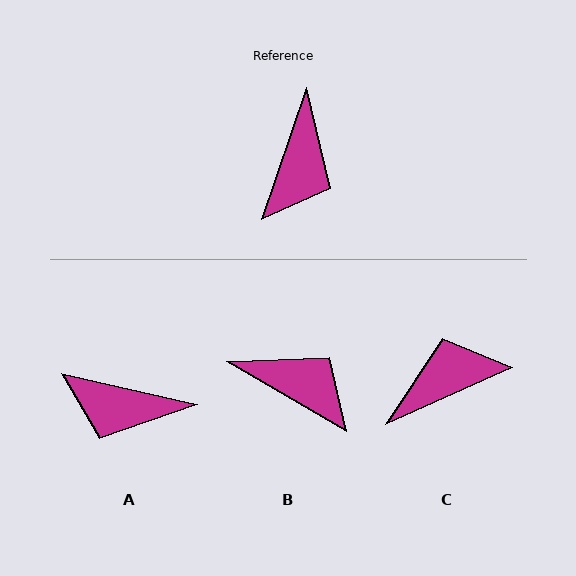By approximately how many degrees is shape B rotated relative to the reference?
Approximately 78 degrees counter-clockwise.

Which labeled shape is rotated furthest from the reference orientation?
C, about 133 degrees away.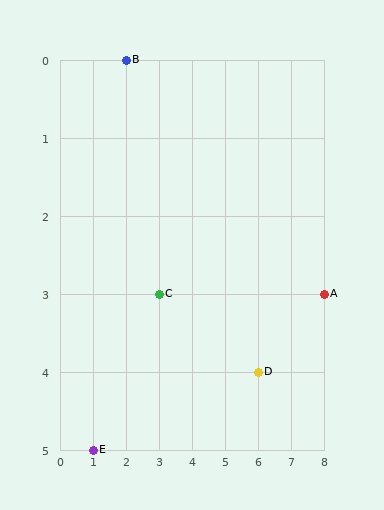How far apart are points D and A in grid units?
Points D and A are 2 columns and 1 row apart (about 2.2 grid units diagonally).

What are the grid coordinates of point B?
Point B is at grid coordinates (2, 0).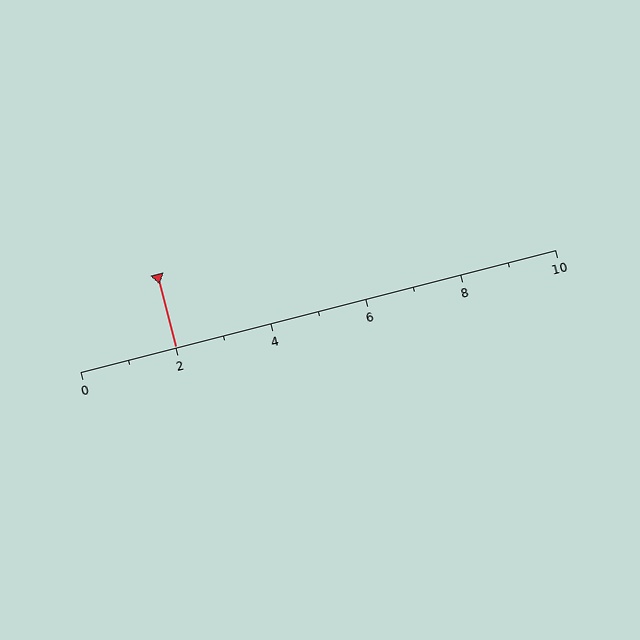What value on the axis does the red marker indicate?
The marker indicates approximately 2.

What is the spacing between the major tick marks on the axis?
The major ticks are spaced 2 apart.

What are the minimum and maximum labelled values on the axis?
The axis runs from 0 to 10.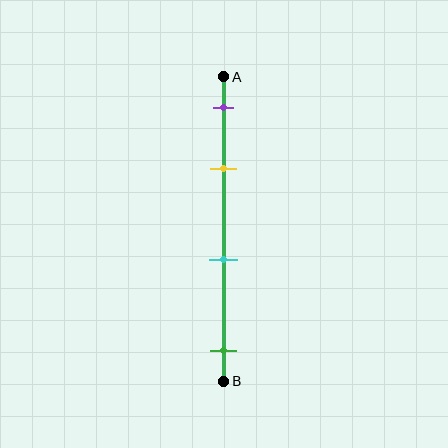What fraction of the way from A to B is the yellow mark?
The yellow mark is approximately 30% (0.3) of the way from A to B.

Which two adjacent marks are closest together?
The purple and yellow marks are the closest adjacent pair.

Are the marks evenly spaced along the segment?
No, the marks are not evenly spaced.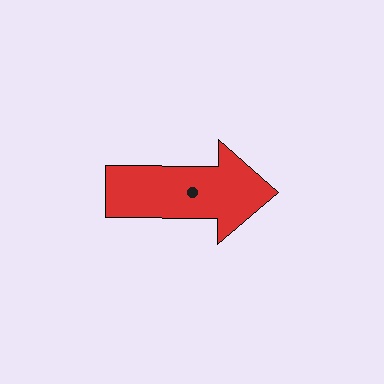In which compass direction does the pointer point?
East.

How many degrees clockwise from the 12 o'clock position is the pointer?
Approximately 90 degrees.